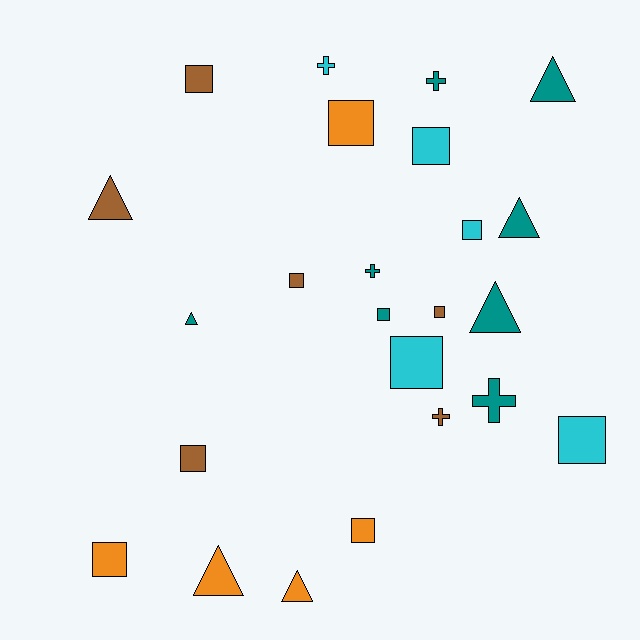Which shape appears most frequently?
Square, with 12 objects.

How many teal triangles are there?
There are 4 teal triangles.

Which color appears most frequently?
Teal, with 8 objects.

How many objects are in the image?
There are 24 objects.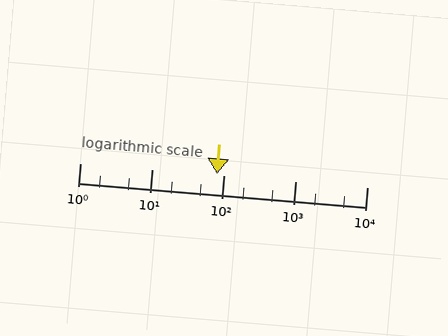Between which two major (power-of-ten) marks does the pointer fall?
The pointer is between 10 and 100.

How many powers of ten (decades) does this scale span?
The scale spans 4 decades, from 1 to 10000.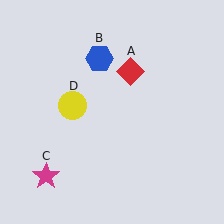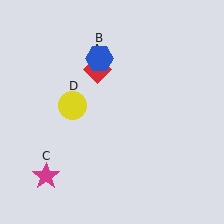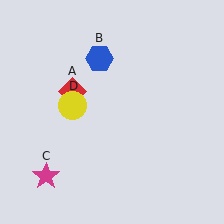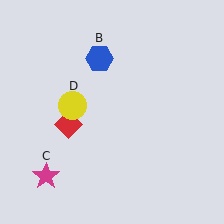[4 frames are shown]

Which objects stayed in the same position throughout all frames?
Blue hexagon (object B) and magenta star (object C) and yellow circle (object D) remained stationary.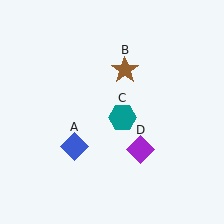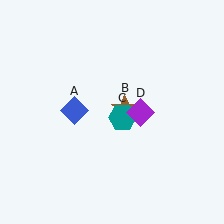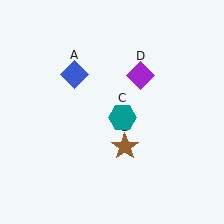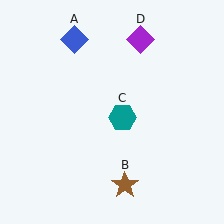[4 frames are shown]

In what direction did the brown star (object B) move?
The brown star (object B) moved down.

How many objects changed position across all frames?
3 objects changed position: blue diamond (object A), brown star (object B), purple diamond (object D).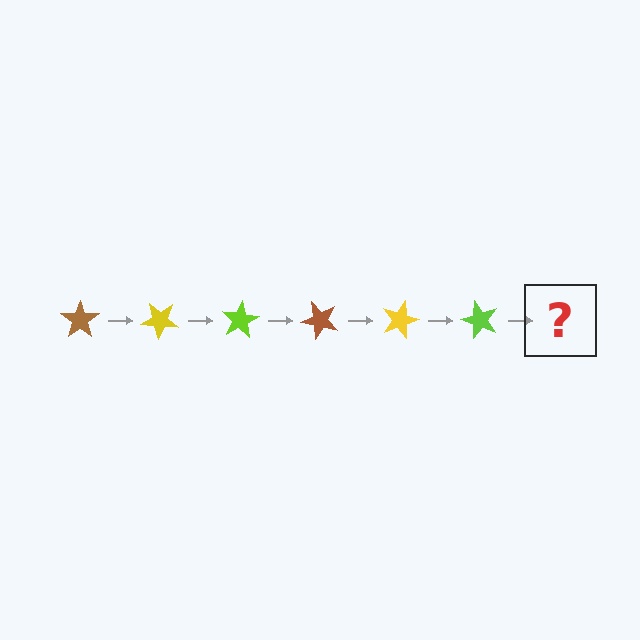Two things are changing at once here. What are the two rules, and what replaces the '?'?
The two rules are that it rotates 40 degrees each step and the color cycles through brown, yellow, and lime. The '?' should be a brown star, rotated 240 degrees from the start.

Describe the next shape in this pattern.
It should be a brown star, rotated 240 degrees from the start.